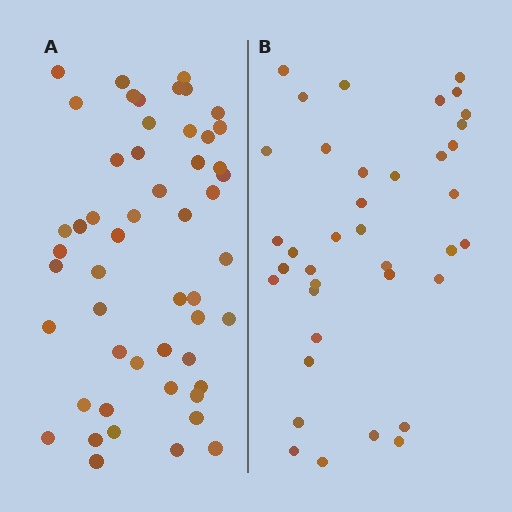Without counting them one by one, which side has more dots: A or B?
Region A (the left region) has more dots.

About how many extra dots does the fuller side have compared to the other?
Region A has approximately 15 more dots than region B.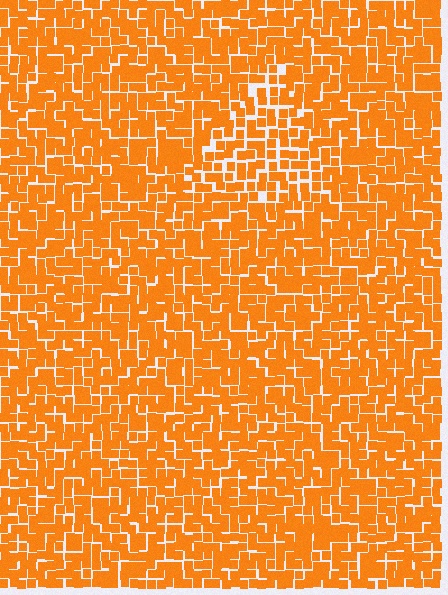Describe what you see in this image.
The image contains small orange elements arranged at two different densities. A triangle-shaped region is visible where the elements are less densely packed than the surrounding area.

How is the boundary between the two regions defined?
The boundary is defined by a change in element density (approximately 1.4x ratio). All elements are the same color, size, and shape.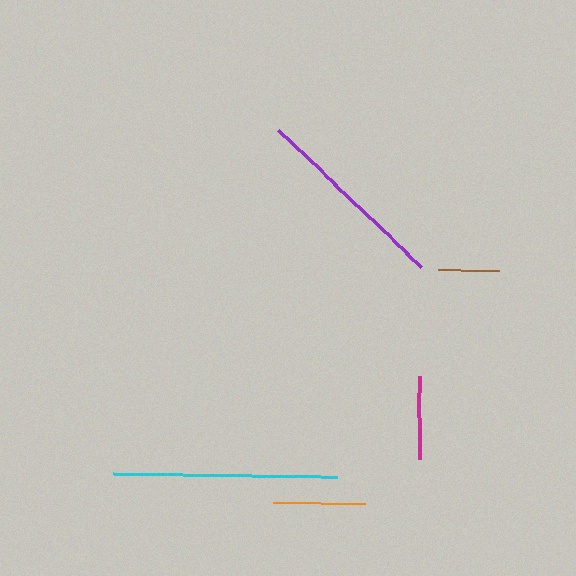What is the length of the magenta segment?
The magenta segment is approximately 83 pixels long.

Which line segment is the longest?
The cyan line is the longest at approximately 224 pixels.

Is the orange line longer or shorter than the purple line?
The purple line is longer than the orange line.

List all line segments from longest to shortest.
From longest to shortest: cyan, purple, orange, magenta, brown.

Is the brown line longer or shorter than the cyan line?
The cyan line is longer than the brown line.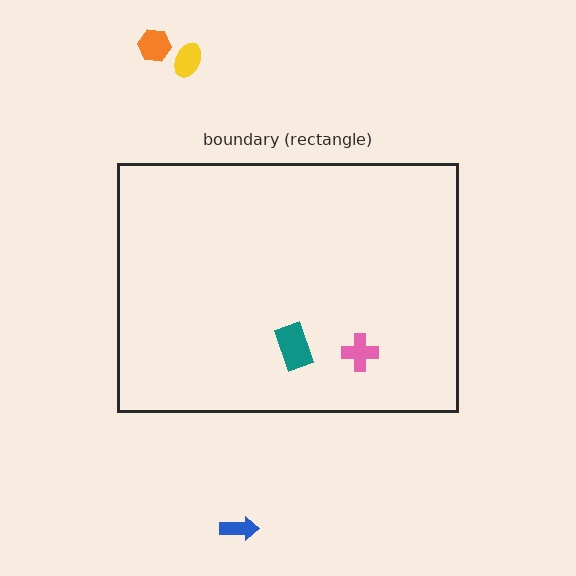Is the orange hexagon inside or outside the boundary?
Outside.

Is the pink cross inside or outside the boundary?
Inside.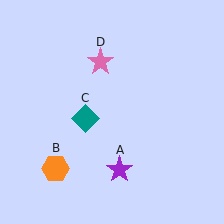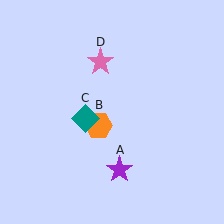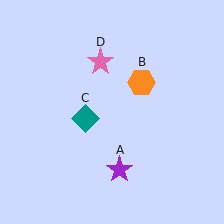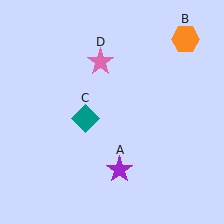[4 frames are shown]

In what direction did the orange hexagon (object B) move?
The orange hexagon (object B) moved up and to the right.